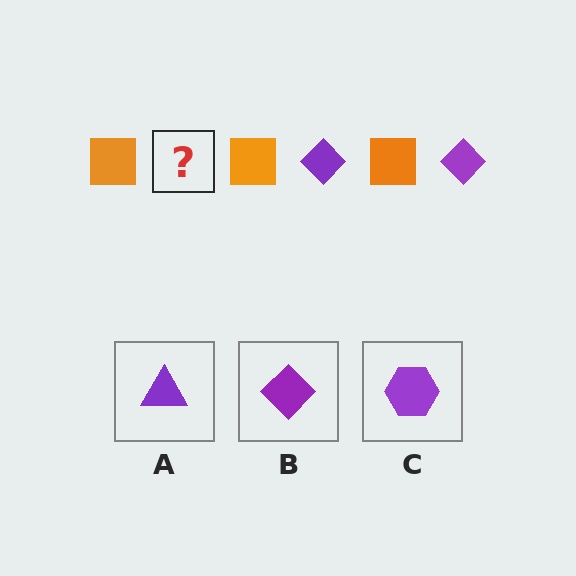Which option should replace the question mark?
Option B.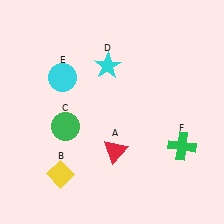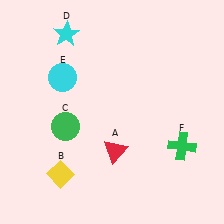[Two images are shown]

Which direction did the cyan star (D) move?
The cyan star (D) moved left.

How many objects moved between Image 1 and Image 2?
1 object moved between the two images.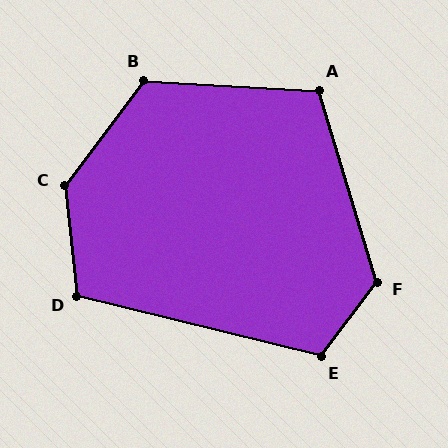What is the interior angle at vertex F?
Approximately 126 degrees (obtuse).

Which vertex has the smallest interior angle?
A, at approximately 110 degrees.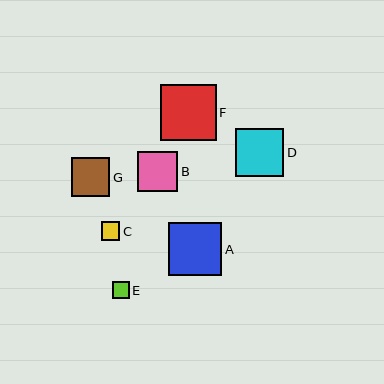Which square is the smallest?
Square E is the smallest with a size of approximately 17 pixels.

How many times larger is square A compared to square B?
Square A is approximately 1.3 times the size of square B.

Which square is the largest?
Square F is the largest with a size of approximately 56 pixels.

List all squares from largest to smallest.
From largest to smallest: F, A, D, B, G, C, E.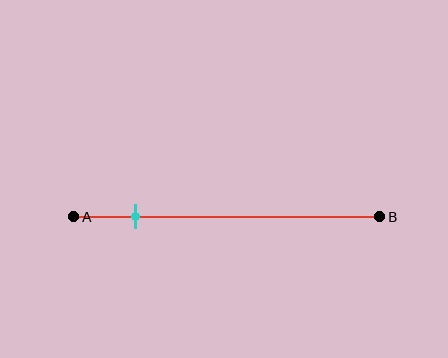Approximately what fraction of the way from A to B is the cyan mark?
The cyan mark is approximately 20% of the way from A to B.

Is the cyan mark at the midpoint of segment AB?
No, the mark is at about 20% from A, not at the 50% midpoint.